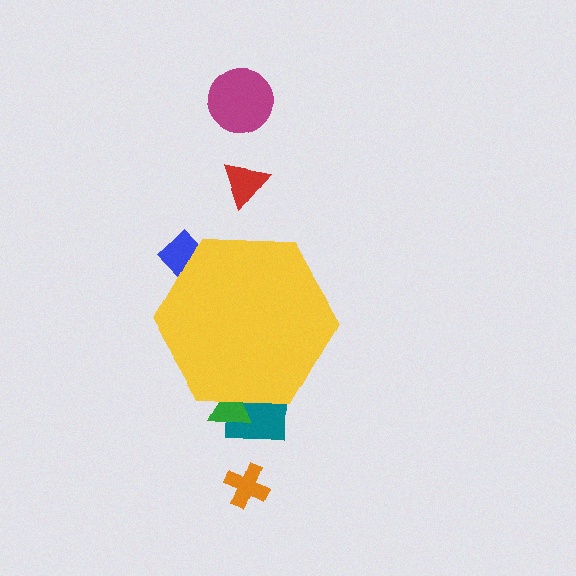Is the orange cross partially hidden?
No, the orange cross is fully visible.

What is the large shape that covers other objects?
A yellow hexagon.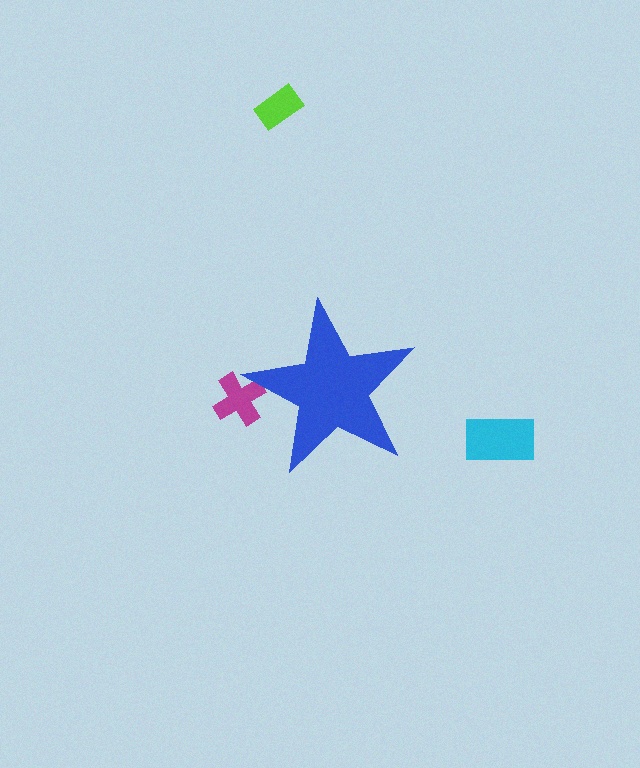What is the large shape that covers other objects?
A blue star.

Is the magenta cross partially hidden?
Yes, the magenta cross is partially hidden behind the blue star.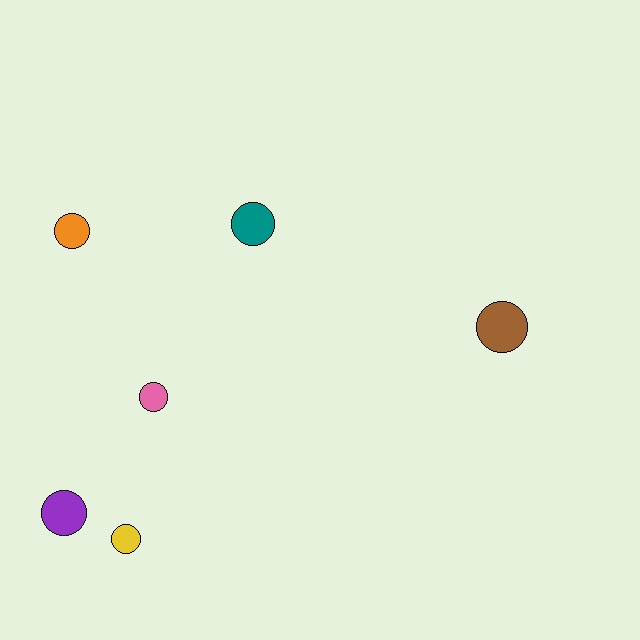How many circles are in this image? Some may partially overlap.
There are 6 circles.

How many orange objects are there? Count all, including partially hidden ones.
There is 1 orange object.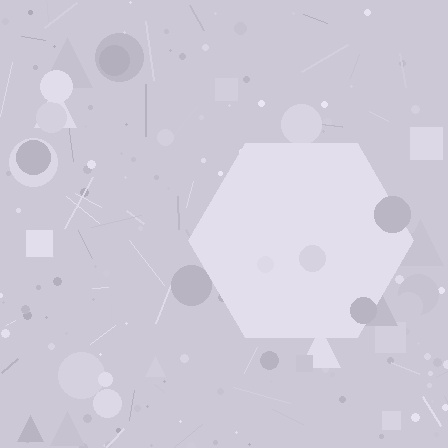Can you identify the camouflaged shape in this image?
The camouflaged shape is a hexagon.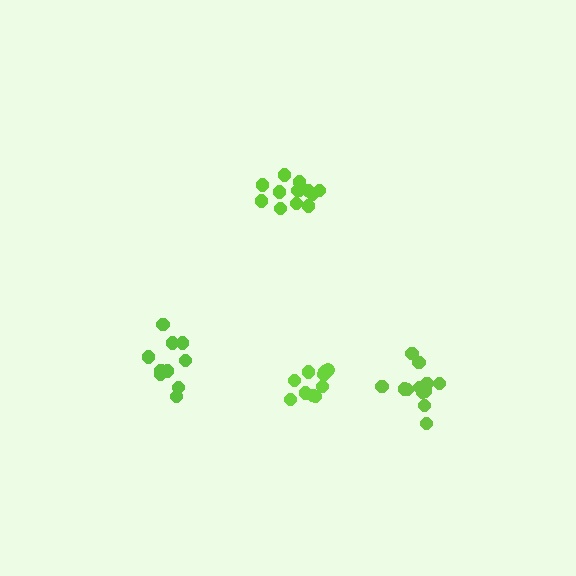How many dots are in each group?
Group 1: 10 dots, Group 2: 12 dots, Group 3: 13 dots, Group 4: 10 dots (45 total).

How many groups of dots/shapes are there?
There are 4 groups.